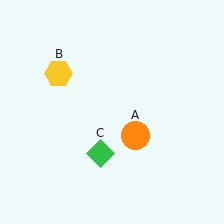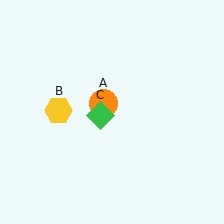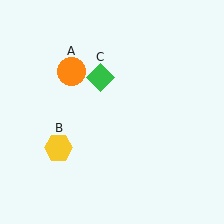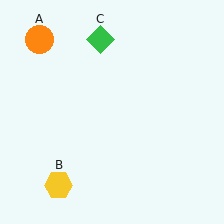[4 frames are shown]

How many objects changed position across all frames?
3 objects changed position: orange circle (object A), yellow hexagon (object B), green diamond (object C).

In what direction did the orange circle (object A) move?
The orange circle (object A) moved up and to the left.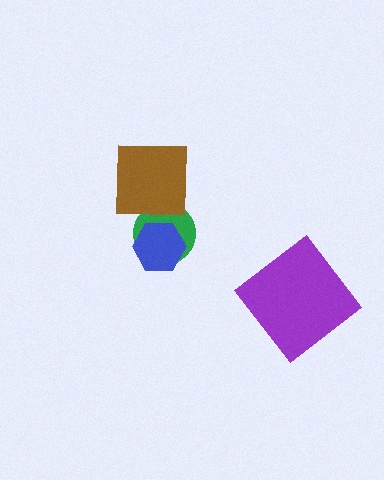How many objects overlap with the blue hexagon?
2 objects overlap with the blue hexagon.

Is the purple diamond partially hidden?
No, no other shape covers it.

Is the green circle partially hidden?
Yes, it is partially covered by another shape.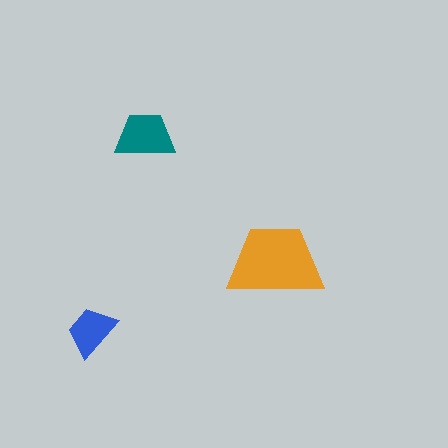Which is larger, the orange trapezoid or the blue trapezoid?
The orange one.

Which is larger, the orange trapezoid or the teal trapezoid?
The orange one.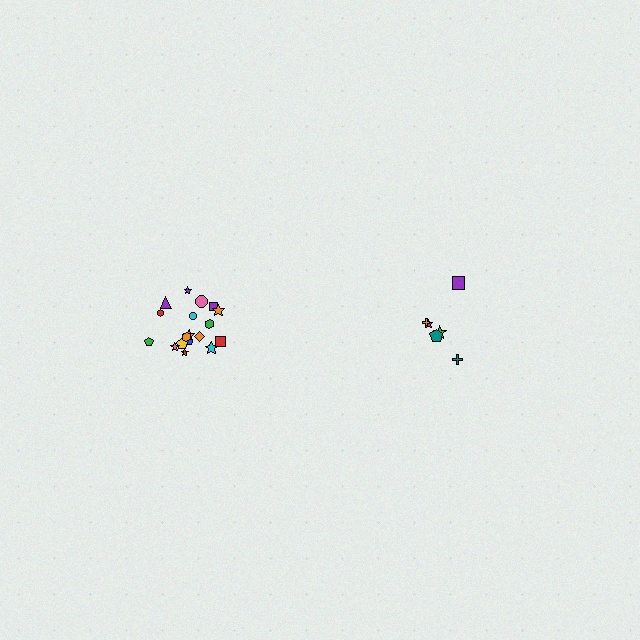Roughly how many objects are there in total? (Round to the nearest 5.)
Roughly 25 objects in total.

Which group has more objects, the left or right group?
The left group.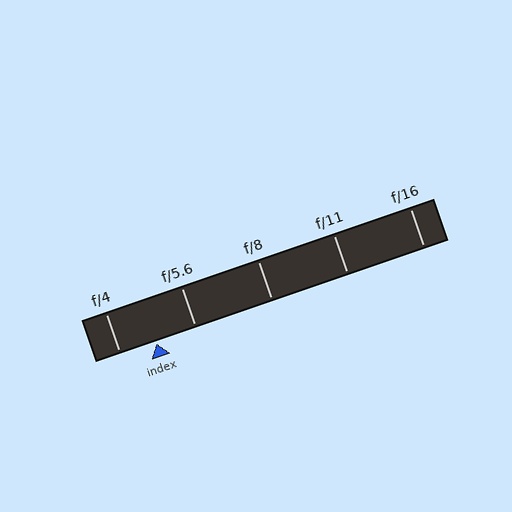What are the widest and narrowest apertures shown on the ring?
The widest aperture shown is f/4 and the narrowest is f/16.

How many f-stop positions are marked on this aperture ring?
There are 5 f-stop positions marked.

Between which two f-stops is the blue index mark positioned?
The index mark is between f/4 and f/5.6.